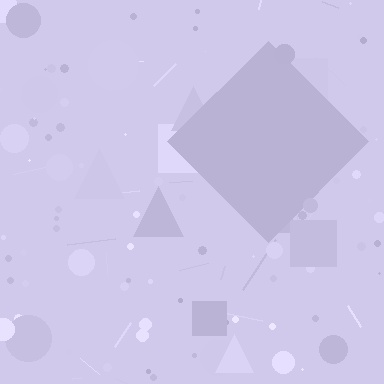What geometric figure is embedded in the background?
A diamond is embedded in the background.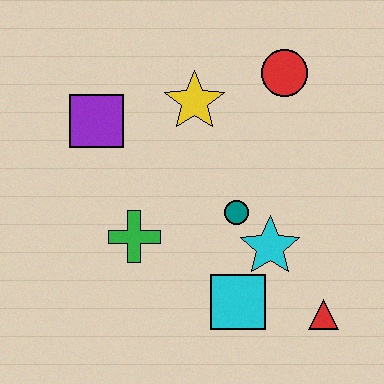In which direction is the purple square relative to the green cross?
The purple square is above the green cross.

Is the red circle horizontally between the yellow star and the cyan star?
No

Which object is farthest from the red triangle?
The purple square is farthest from the red triangle.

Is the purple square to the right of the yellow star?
No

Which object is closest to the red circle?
The yellow star is closest to the red circle.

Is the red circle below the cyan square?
No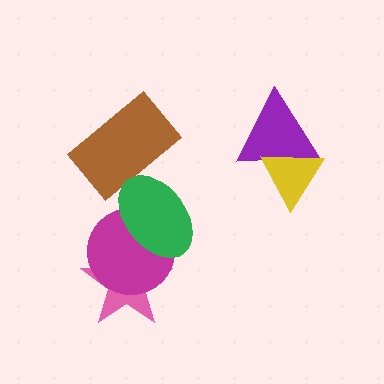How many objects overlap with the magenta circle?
2 objects overlap with the magenta circle.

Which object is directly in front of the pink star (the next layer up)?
The magenta circle is directly in front of the pink star.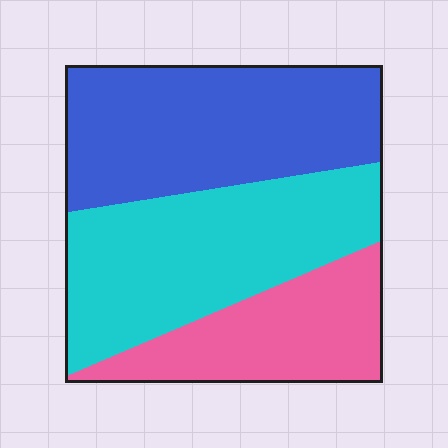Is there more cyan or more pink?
Cyan.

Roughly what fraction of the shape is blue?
Blue covers about 40% of the shape.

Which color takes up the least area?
Pink, at roughly 25%.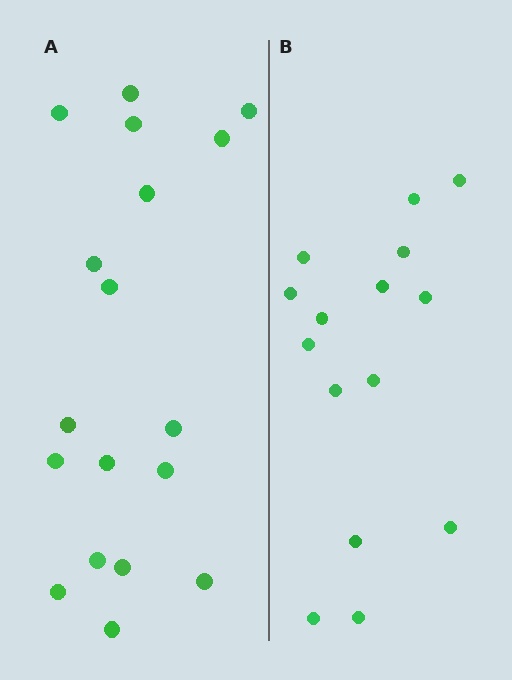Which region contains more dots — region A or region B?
Region A (the left region) has more dots.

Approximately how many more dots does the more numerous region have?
Region A has just a few more — roughly 2 or 3 more dots than region B.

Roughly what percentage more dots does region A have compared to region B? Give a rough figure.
About 20% more.